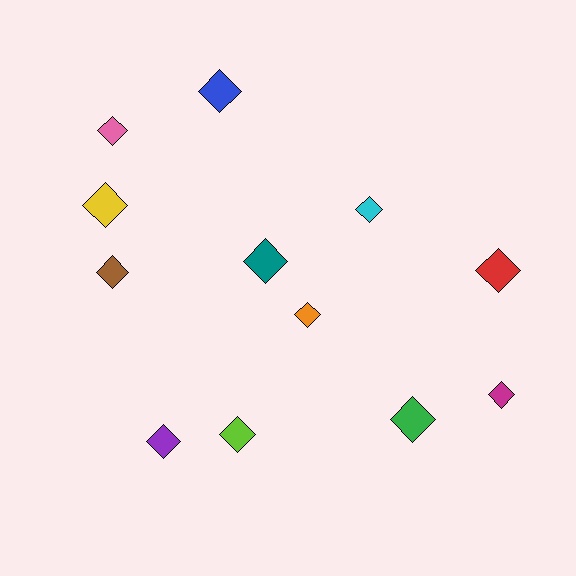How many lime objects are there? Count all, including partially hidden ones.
There is 1 lime object.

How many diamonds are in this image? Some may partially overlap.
There are 12 diamonds.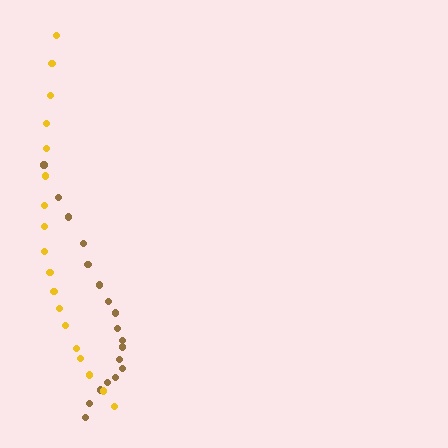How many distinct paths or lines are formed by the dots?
There are 2 distinct paths.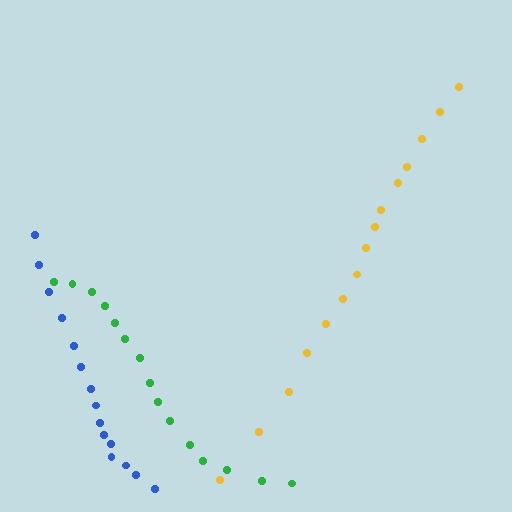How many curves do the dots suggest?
There are 3 distinct paths.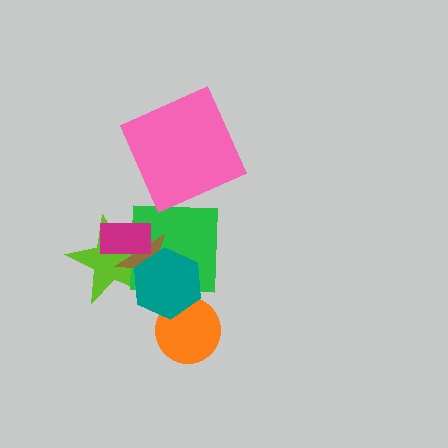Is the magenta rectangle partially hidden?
No, no other shape covers it.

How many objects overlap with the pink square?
0 objects overlap with the pink square.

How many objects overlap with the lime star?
4 objects overlap with the lime star.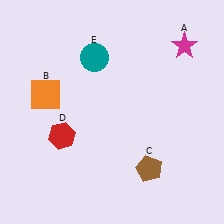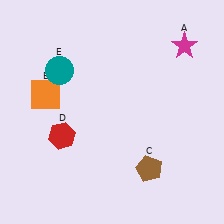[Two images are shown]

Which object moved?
The teal circle (E) moved left.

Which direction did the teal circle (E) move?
The teal circle (E) moved left.